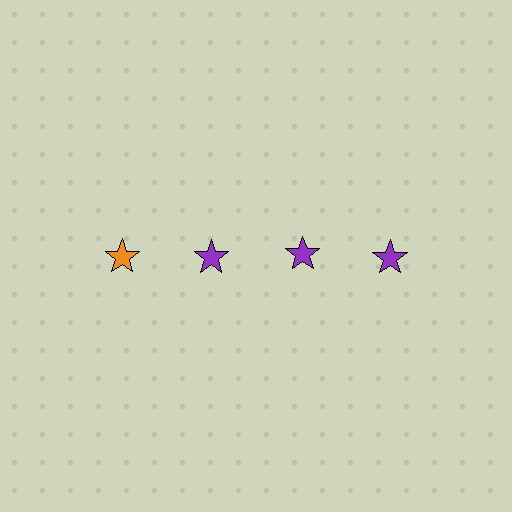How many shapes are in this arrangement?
There are 4 shapes arranged in a grid pattern.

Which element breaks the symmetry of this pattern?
The orange star in the top row, leftmost column breaks the symmetry. All other shapes are purple stars.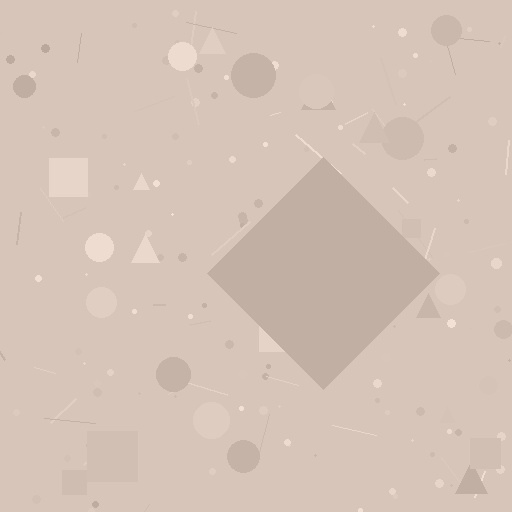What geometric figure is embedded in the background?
A diamond is embedded in the background.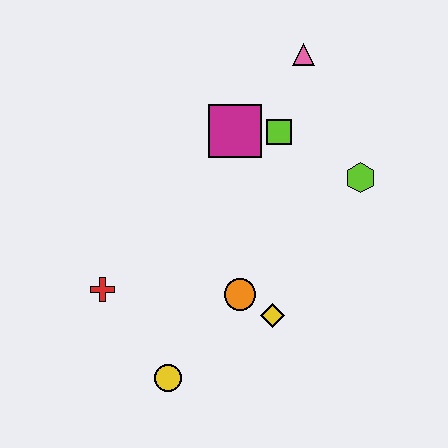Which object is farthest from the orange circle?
The pink triangle is farthest from the orange circle.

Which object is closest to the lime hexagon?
The lime square is closest to the lime hexagon.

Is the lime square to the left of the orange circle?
No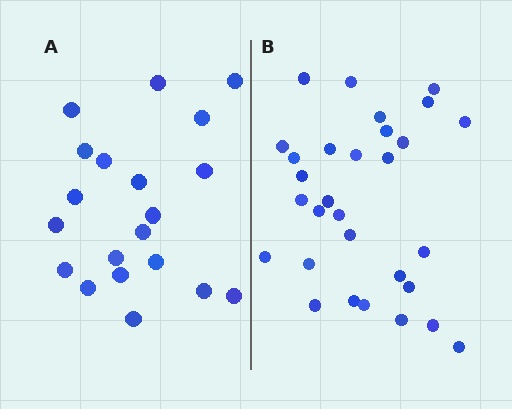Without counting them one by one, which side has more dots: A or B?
Region B (the right region) has more dots.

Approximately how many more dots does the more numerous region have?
Region B has roughly 10 or so more dots than region A.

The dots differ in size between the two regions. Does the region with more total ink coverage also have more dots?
No. Region A has more total ink coverage because its dots are larger, but region B actually contains more individual dots. Total area can be misleading — the number of items is what matters here.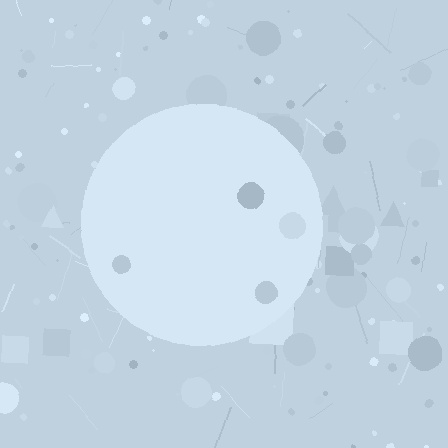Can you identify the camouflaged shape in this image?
The camouflaged shape is a circle.